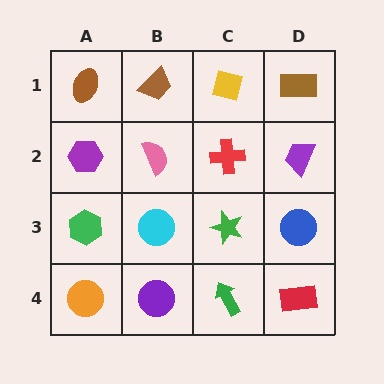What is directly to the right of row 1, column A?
A brown trapezoid.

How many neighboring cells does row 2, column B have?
4.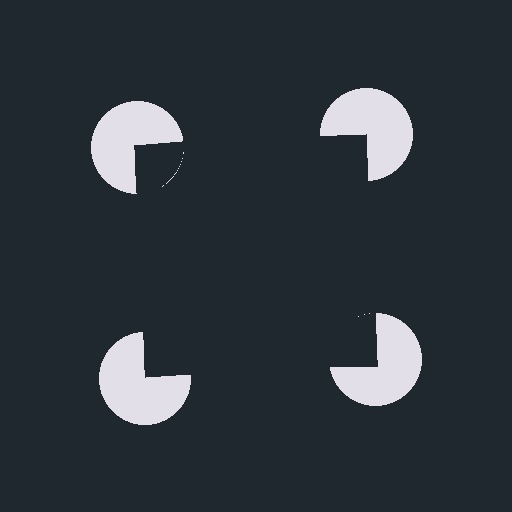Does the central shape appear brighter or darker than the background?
It typically appears slightly darker than the background, even though no actual brightness change is drawn.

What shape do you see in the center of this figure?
An illusory square — its edges are inferred from the aligned wedge cuts in the pac-man discs, not physically drawn.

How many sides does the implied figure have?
4 sides.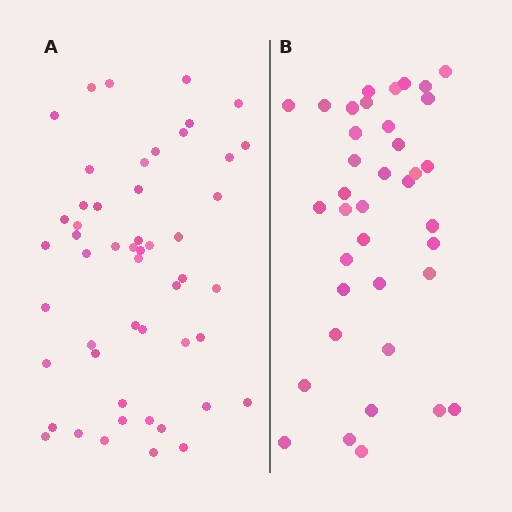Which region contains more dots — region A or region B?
Region A (the left region) has more dots.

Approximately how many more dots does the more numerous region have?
Region A has approximately 15 more dots than region B.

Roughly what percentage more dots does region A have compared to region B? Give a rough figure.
About 35% more.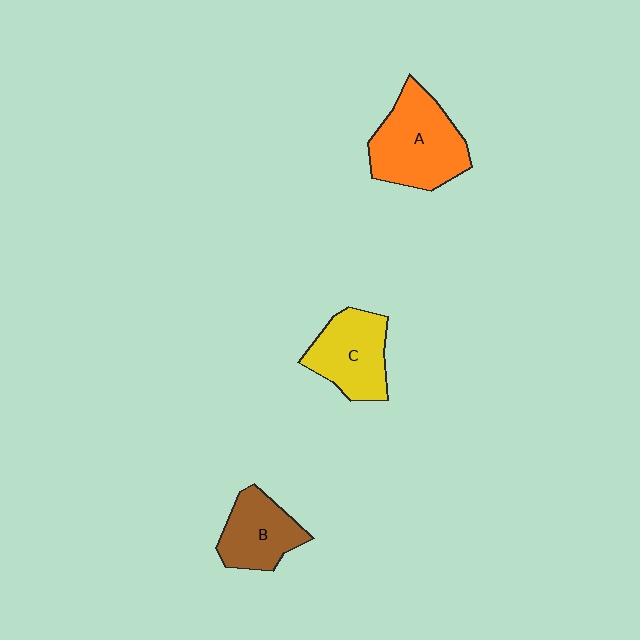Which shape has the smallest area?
Shape B (brown).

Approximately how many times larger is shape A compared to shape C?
Approximately 1.3 times.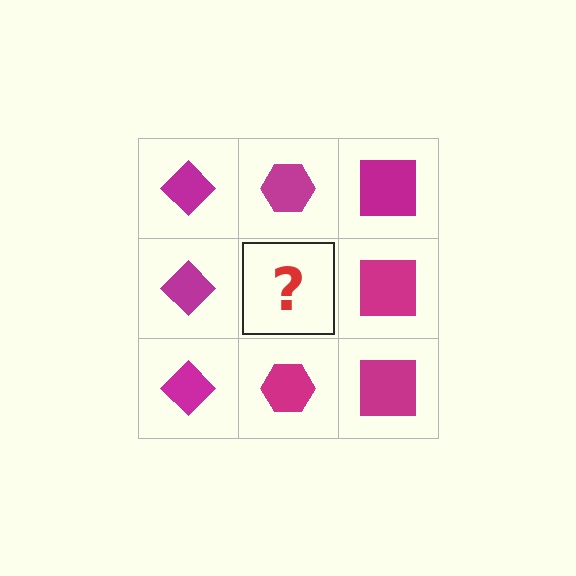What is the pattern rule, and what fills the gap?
The rule is that each column has a consistent shape. The gap should be filled with a magenta hexagon.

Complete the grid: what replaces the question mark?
The question mark should be replaced with a magenta hexagon.